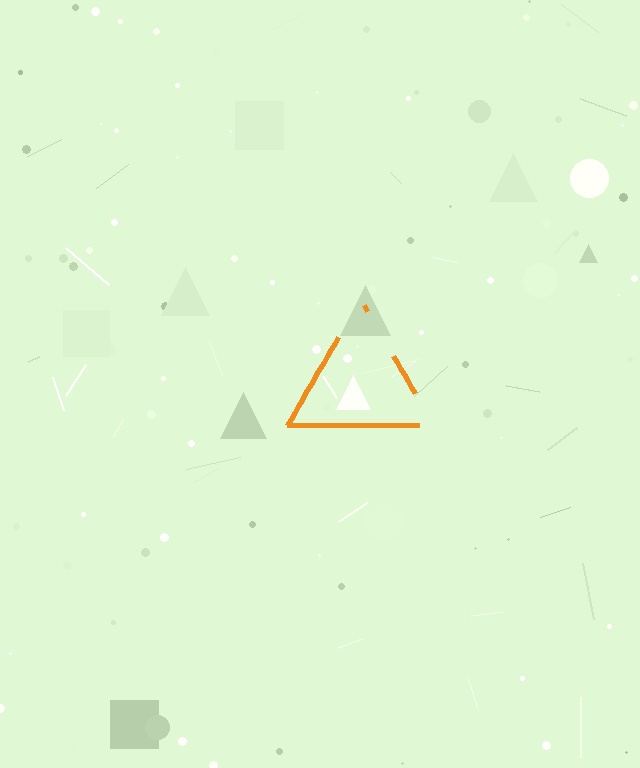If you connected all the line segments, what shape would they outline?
They would outline a triangle.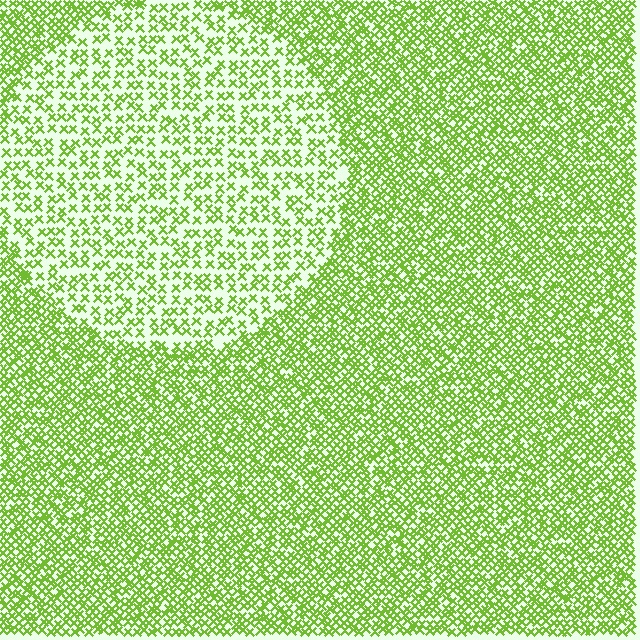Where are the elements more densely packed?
The elements are more densely packed outside the circle boundary.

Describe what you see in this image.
The image contains small lime elements arranged at two different densities. A circle-shaped region is visible where the elements are less densely packed than the surrounding area.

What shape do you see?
I see a circle.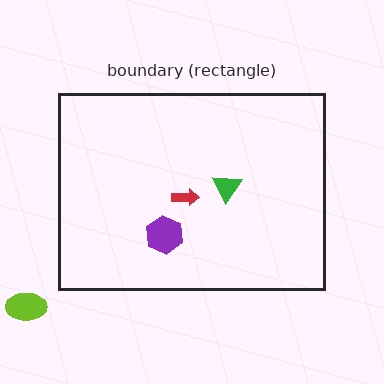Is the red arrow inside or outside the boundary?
Inside.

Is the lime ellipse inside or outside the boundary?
Outside.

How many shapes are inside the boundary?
3 inside, 1 outside.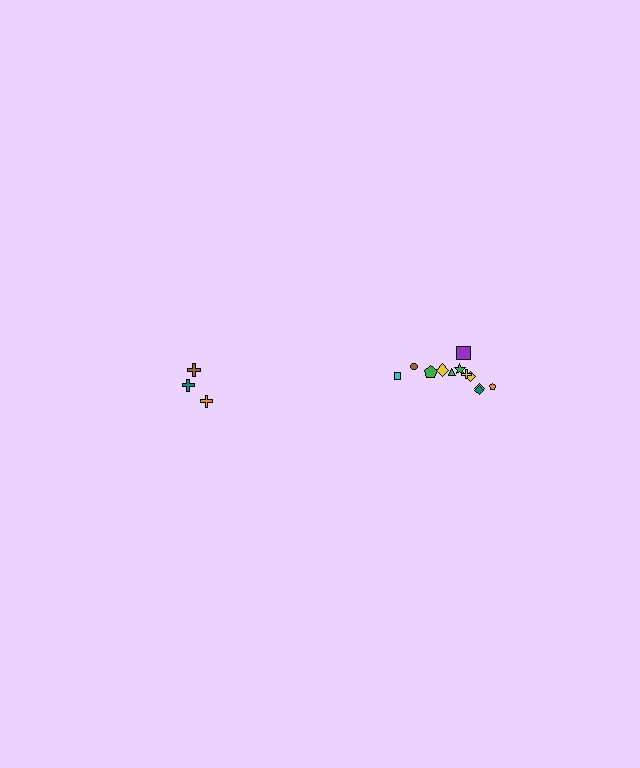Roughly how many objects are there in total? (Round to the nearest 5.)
Roughly 15 objects in total.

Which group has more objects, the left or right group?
The right group.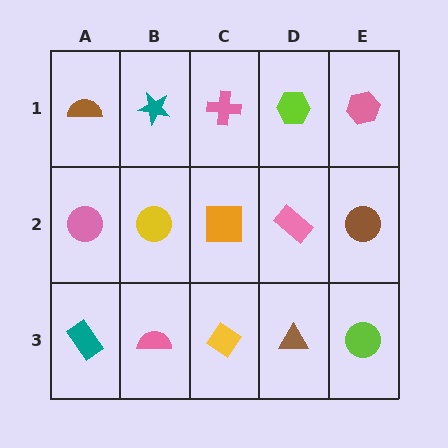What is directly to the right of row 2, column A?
A yellow circle.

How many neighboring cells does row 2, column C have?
4.